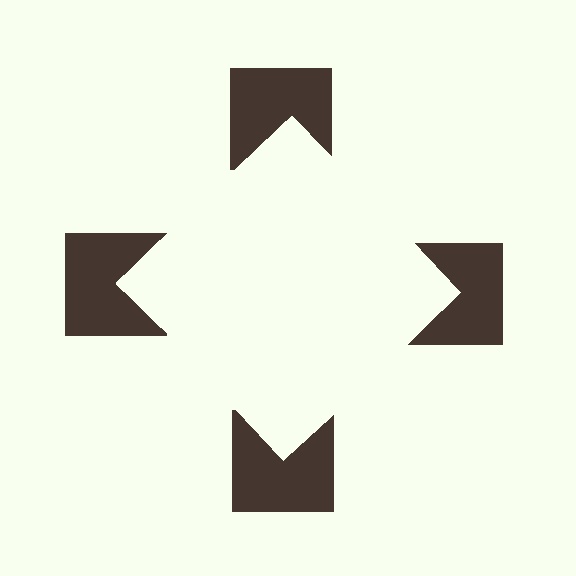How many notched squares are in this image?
There are 4 — one at each vertex of the illusory square.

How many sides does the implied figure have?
4 sides.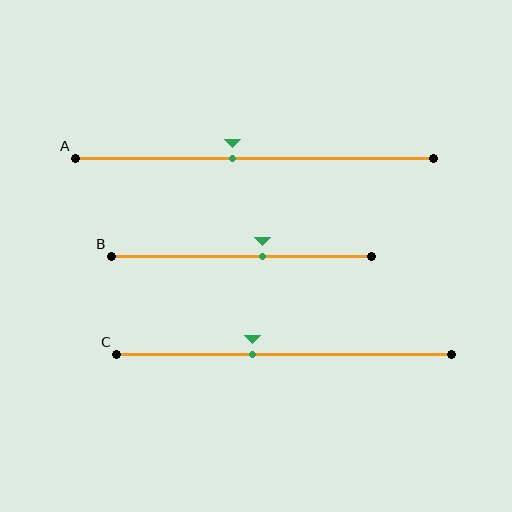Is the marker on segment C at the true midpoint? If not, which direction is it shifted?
No, the marker on segment C is shifted to the left by about 9% of the segment length.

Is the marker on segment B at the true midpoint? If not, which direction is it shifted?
No, the marker on segment B is shifted to the right by about 8% of the segment length.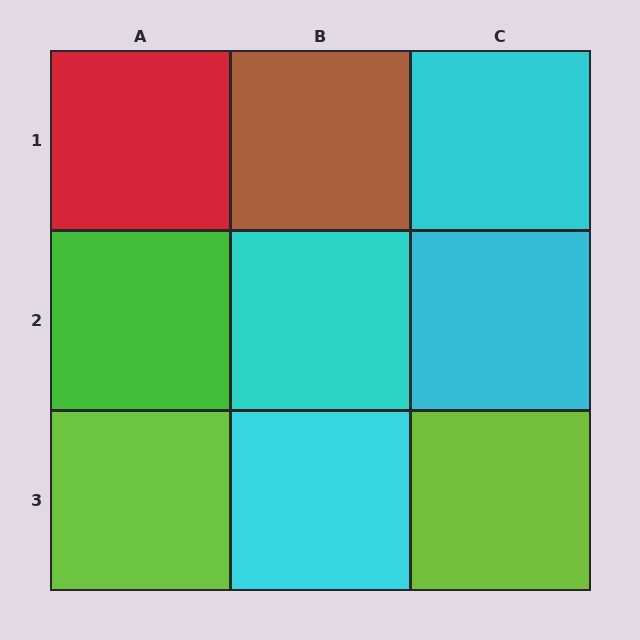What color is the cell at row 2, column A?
Green.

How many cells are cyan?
4 cells are cyan.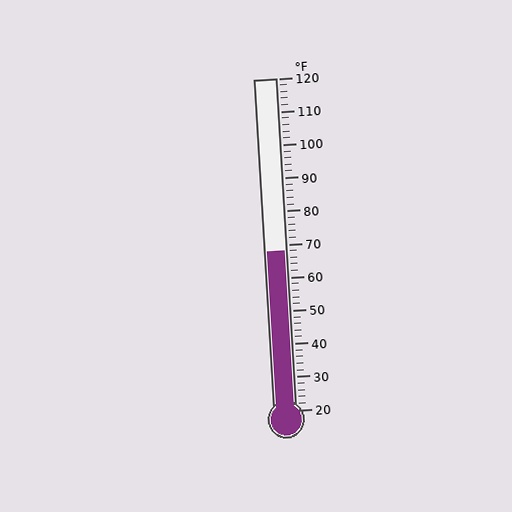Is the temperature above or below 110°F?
The temperature is below 110°F.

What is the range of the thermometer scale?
The thermometer scale ranges from 20°F to 120°F.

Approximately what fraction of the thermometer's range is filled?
The thermometer is filled to approximately 50% of its range.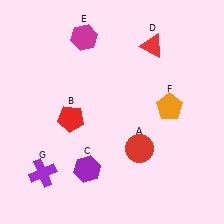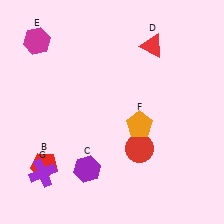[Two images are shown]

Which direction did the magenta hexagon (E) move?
The magenta hexagon (E) moved left.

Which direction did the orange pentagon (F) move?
The orange pentagon (F) moved left.